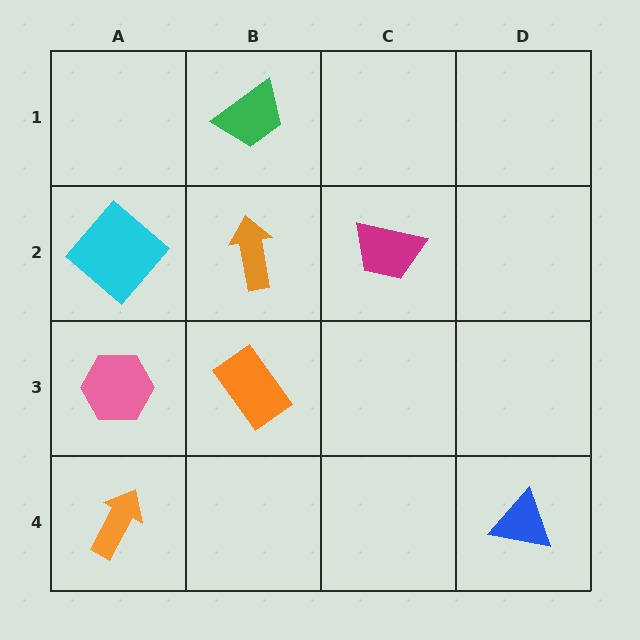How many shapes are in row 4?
2 shapes.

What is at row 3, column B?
An orange rectangle.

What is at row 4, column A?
An orange arrow.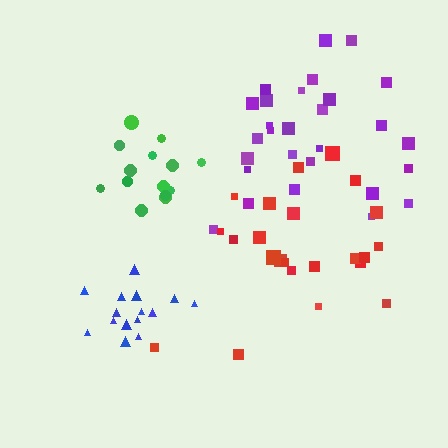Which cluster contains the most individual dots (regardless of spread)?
Purple (28).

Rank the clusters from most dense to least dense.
blue, green, purple, red.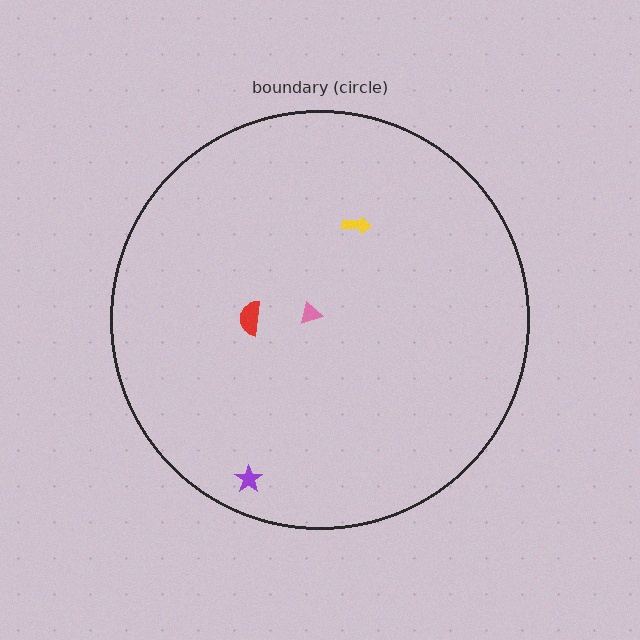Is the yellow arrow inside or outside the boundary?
Inside.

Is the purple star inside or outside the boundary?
Inside.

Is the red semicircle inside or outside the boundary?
Inside.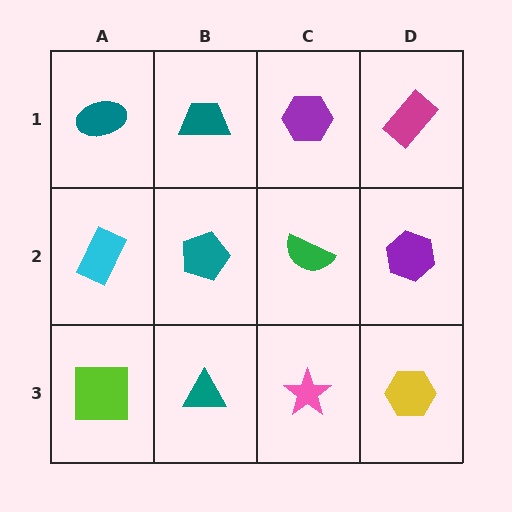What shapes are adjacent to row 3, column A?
A cyan rectangle (row 2, column A), a teal triangle (row 3, column B).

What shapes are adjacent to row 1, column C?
A green semicircle (row 2, column C), a teal trapezoid (row 1, column B), a magenta rectangle (row 1, column D).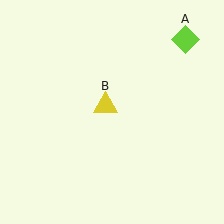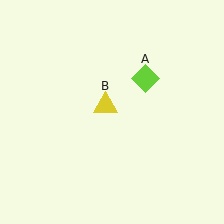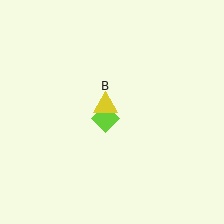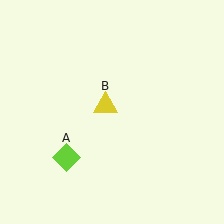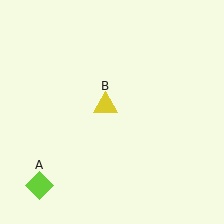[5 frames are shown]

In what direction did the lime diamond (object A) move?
The lime diamond (object A) moved down and to the left.